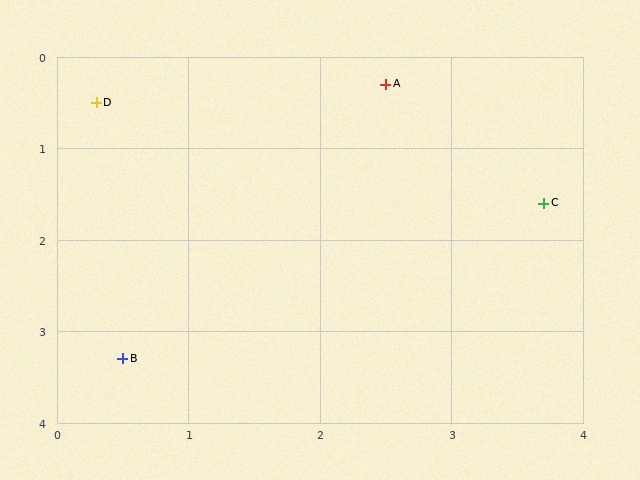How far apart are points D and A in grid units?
Points D and A are about 2.2 grid units apart.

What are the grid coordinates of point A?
Point A is at approximately (2.5, 0.3).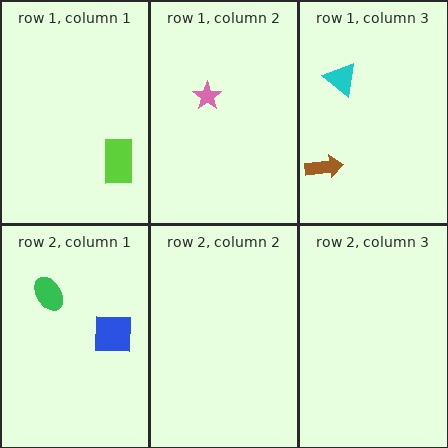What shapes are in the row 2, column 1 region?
The green ellipse, the blue square.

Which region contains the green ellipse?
The row 2, column 1 region.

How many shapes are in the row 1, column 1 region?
1.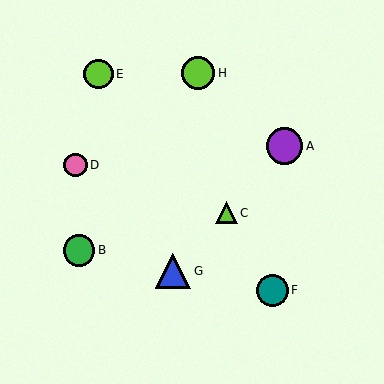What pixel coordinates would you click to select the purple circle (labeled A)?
Click at (285, 146) to select the purple circle A.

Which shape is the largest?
The purple circle (labeled A) is the largest.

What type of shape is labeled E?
Shape E is a lime circle.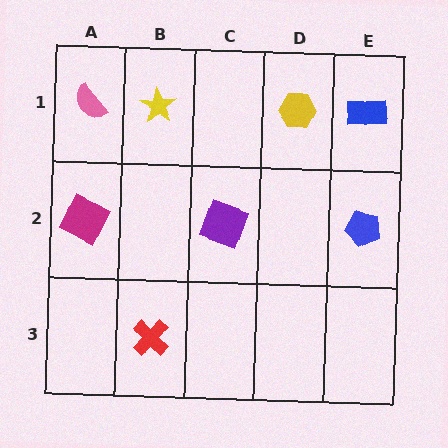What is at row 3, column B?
A red cross.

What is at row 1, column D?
A yellow hexagon.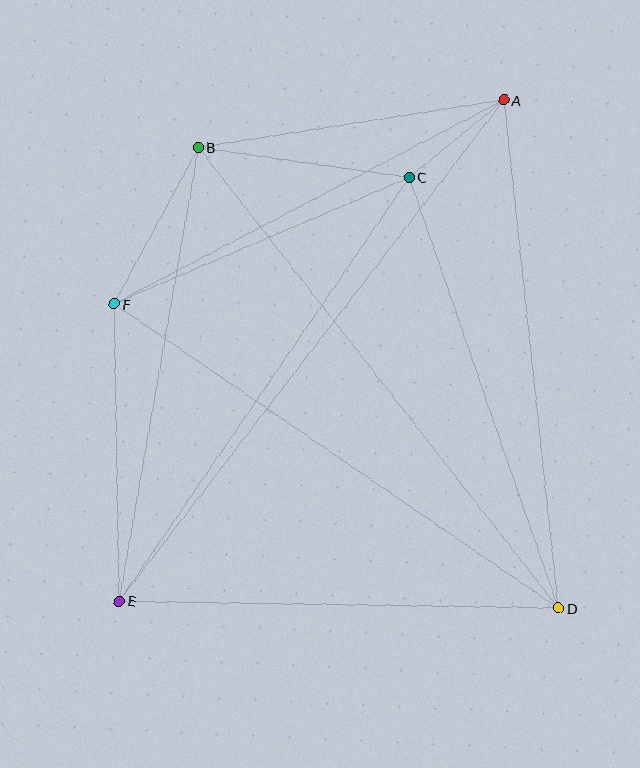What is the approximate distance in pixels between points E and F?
The distance between E and F is approximately 297 pixels.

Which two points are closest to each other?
Points A and C are closest to each other.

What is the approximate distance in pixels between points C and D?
The distance between C and D is approximately 456 pixels.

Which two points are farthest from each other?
Points A and E are farthest from each other.